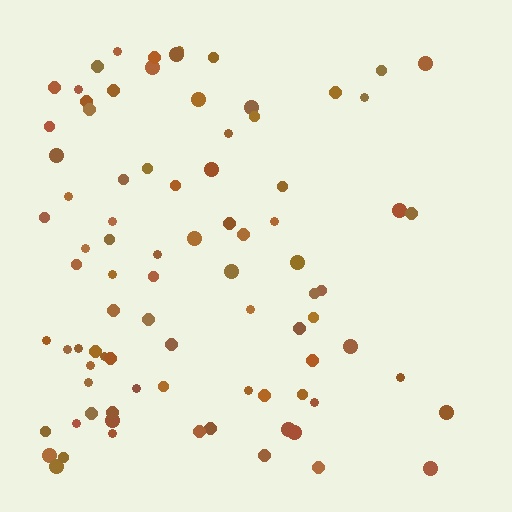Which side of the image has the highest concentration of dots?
The left.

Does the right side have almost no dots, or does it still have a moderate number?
Still a moderate number, just noticeably fewer than the left.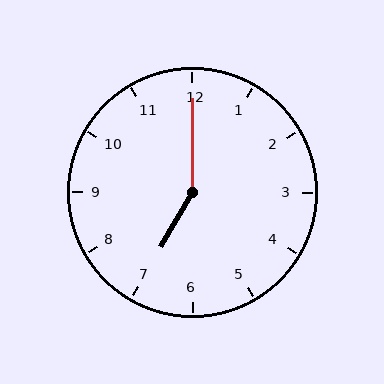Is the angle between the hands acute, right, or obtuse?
It is obtuse.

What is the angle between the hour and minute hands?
Approximately 150 degrees.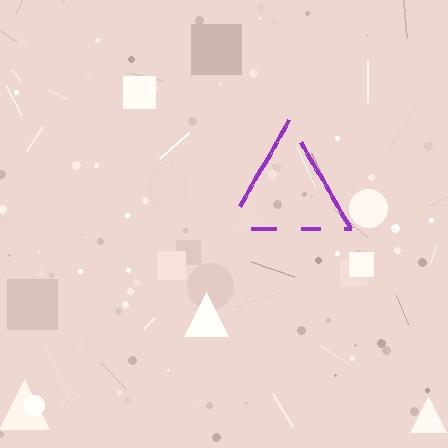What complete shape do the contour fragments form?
The contour fragments form a triangle.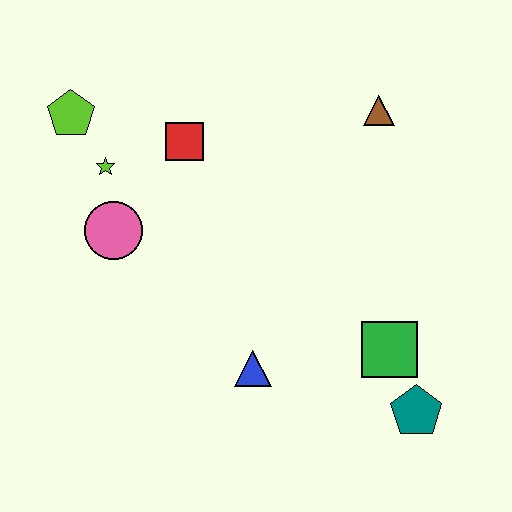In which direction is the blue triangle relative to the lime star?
The blue triangle is below the lime star.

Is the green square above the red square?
No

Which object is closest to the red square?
The lime star is closest to the red square.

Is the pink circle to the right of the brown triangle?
No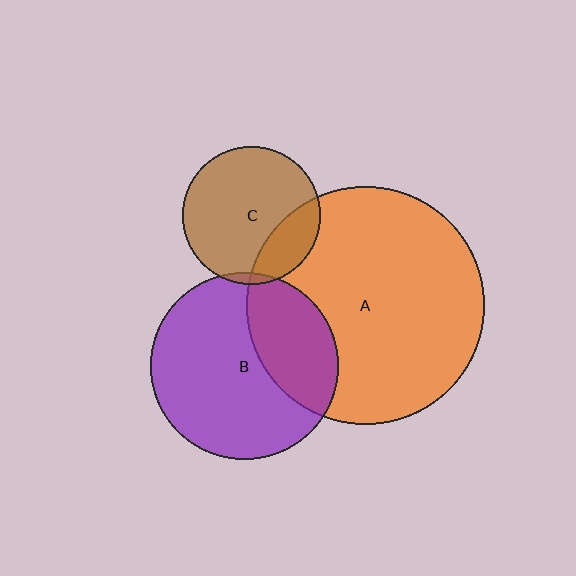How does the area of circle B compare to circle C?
Approximately 1.8 times.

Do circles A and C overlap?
Yes.